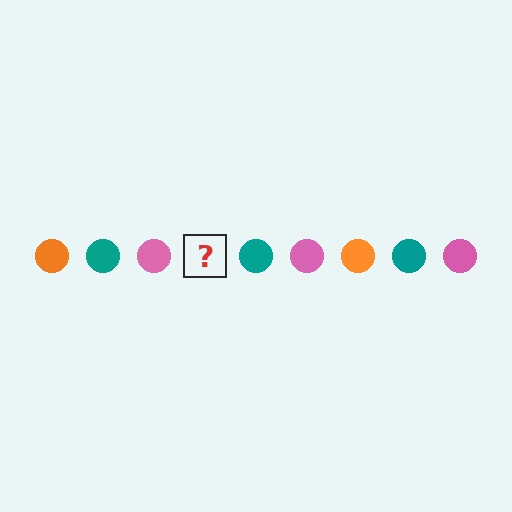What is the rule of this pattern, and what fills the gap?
The rule is that the pattern cycles through orange, teal, pink circles. The gap should be filled with an orange circle.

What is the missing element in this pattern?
The missing element is an orange circle.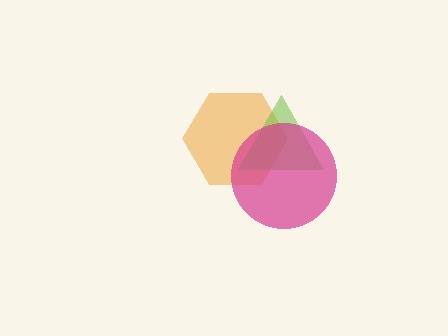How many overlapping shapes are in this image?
There are 3 overlapping shapes in the image.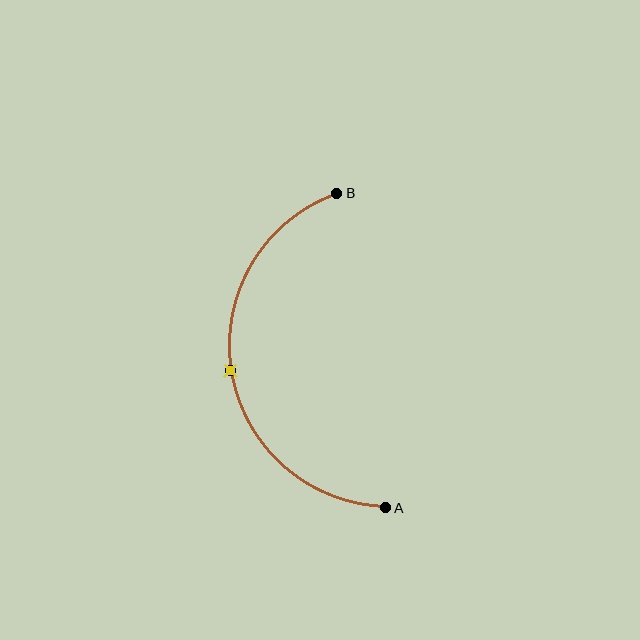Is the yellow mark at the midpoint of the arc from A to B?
Yes. The yellow mark lies on the arc at equal arc-length from both A and B — it is the arc midpoint.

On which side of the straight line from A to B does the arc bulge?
The arc bulges to the left of the straight line connecting A and B.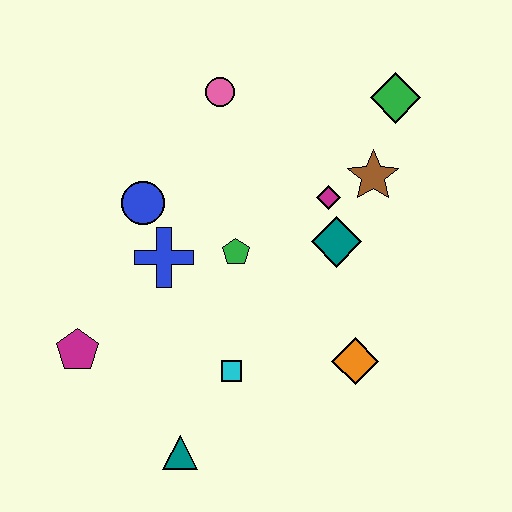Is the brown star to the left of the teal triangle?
No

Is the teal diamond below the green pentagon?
No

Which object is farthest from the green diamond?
The teal triangle is farthest from the green diamond.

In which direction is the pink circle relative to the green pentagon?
The pink circle is above the green pentagon.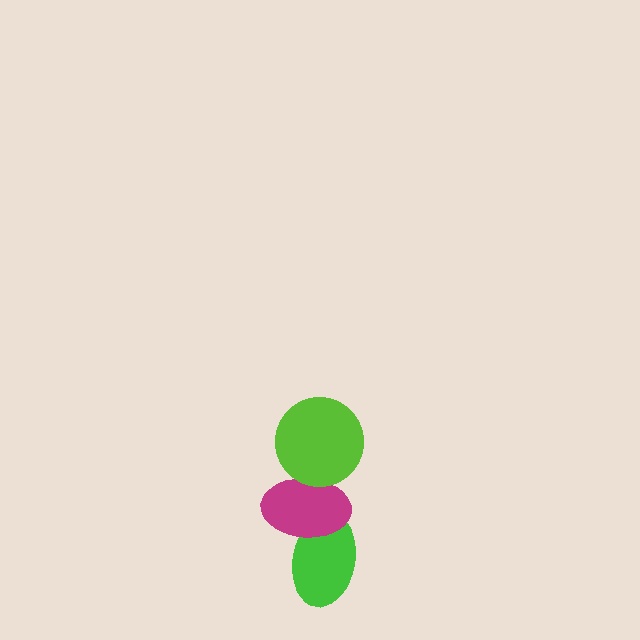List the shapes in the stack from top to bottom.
From top to bottom: the lime circle, the magenta ellipse, the green ellipse.